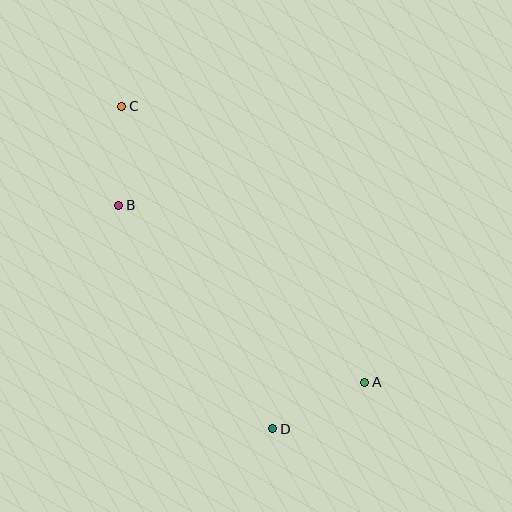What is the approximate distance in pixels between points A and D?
The distance between A and D is approximately 103 pixels.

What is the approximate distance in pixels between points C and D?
The distance between C and D is approximately 356 pixels.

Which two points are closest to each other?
Points B and C are closest to each other.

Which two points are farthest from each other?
Points A and C are farthest from each other.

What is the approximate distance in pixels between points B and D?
The distance between B and D is approximately 271 pixels.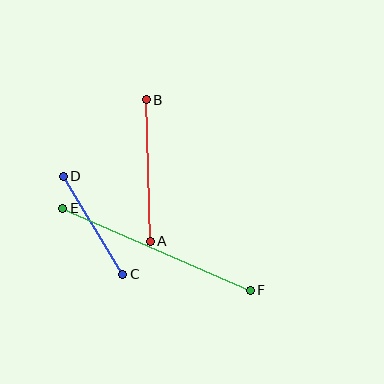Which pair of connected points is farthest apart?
Points E and F are farthest apart.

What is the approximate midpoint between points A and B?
The midpoint is at approximately (148, 171) pixels.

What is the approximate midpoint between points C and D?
The midpoint is at approximately (93, 225) pixels.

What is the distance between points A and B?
The distance is approximately 142 pixels.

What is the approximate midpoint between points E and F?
The midpoint is at approximately (157, 249) pixels.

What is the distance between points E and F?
The distance is approximately 205 pixels.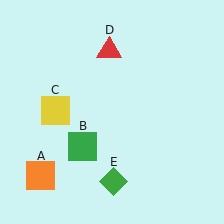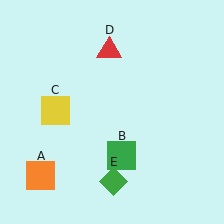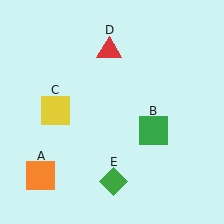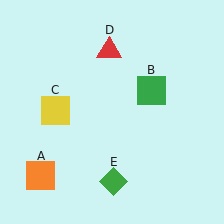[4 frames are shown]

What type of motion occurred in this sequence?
The green square (object B) rotated counterclockwise around the center of the scene.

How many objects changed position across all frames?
1 object changed position: green square (object B).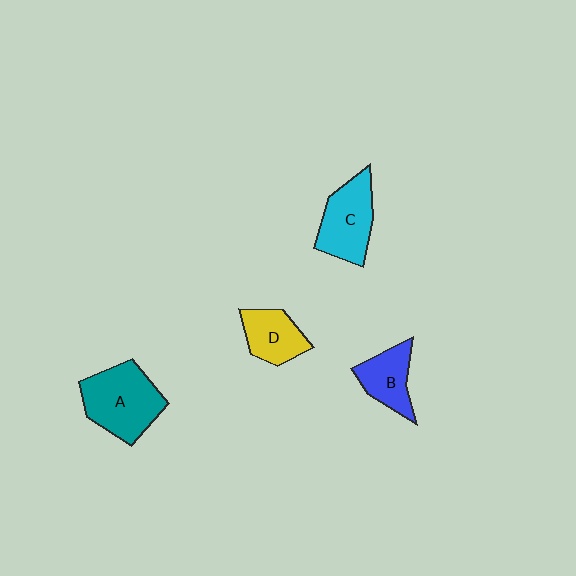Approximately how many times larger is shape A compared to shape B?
Approximately 1.7 times.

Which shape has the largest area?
Shape A (teal).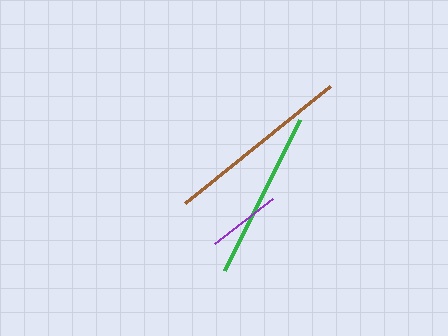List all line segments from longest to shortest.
From longest to shortest: brown, green, purple.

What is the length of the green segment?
The green segment is approximately 169 pixels long.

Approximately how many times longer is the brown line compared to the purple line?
The brown line is approximately 2.5 times the length of the purple line.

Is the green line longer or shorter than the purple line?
The green line is longer than the purple line.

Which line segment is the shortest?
The purple line is the shortest at approximately 74 pixels.